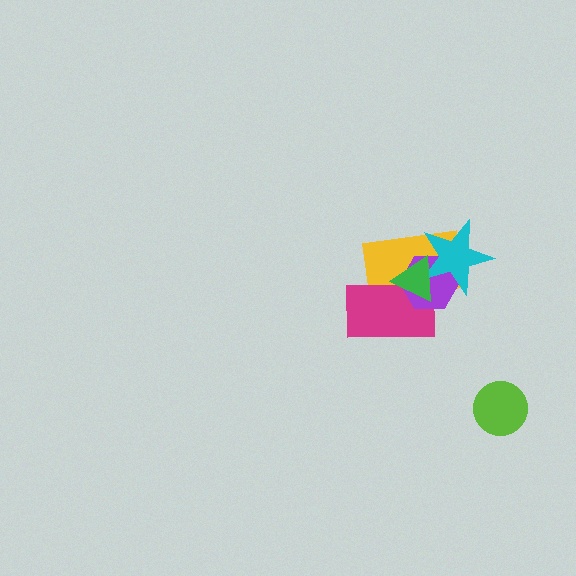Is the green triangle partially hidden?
No, no other shape covers it.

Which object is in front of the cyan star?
The green triangle is in front of the cyan star.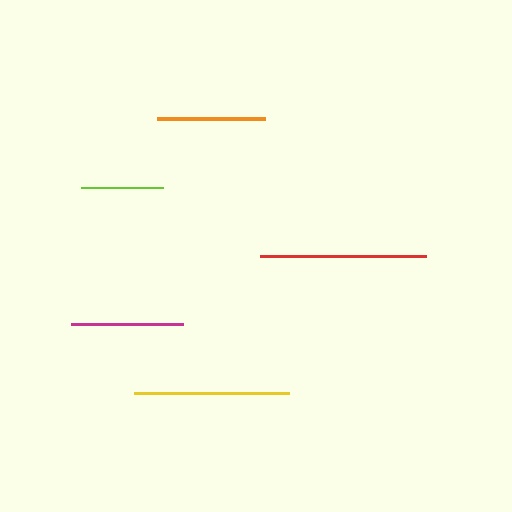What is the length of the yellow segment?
The yellow segment is approximately 155 pixels long.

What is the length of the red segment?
The red segment is approximately 165 pixels long.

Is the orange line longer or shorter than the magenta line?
The magenta line is longer than the orange line.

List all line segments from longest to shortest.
From longest to shortest: red, yellow, magenta, orange, lime.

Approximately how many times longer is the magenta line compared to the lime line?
The magenta line is approximately 1.4 times the length of the lime line.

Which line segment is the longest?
The red line is the longest at approximately 165 pixels.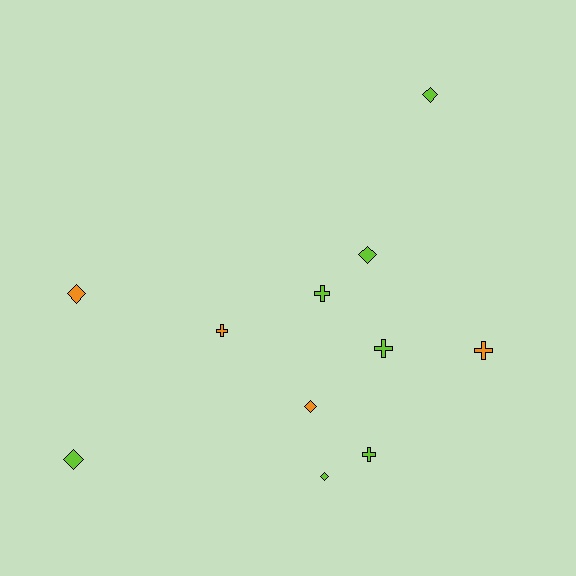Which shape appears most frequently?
Diamond, with 6 objects.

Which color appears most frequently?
Lime, with 7 objects.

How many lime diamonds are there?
There are 4 lime diamonds.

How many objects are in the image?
There are 11 objects.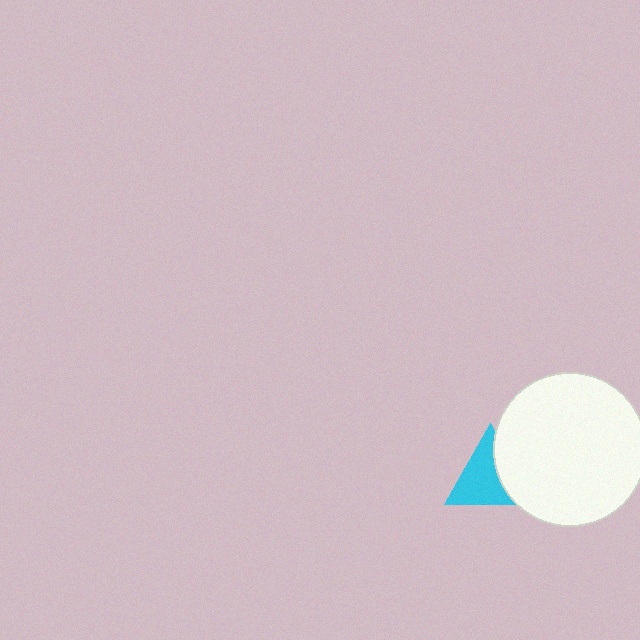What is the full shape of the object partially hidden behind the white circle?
The partially hidden object is a cyan triangle.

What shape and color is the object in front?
The object in front is a white circle.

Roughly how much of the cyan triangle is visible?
Most of it is visible (roughly 65%).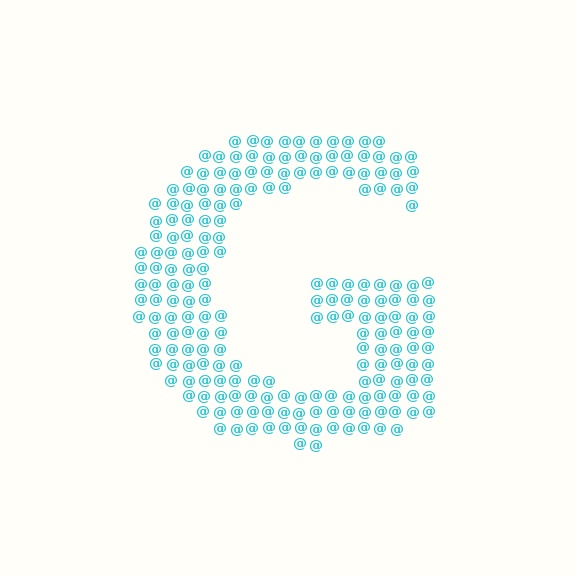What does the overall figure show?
The overall figure shows the letter G.